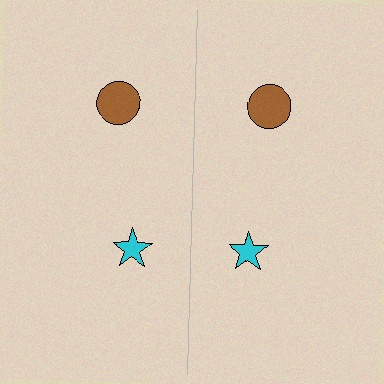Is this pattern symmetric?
Yes, this pattern has bilateral (reflection) symmetry.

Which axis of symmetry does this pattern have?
The pattern has a vertical axis of symmetry running through the center of the image.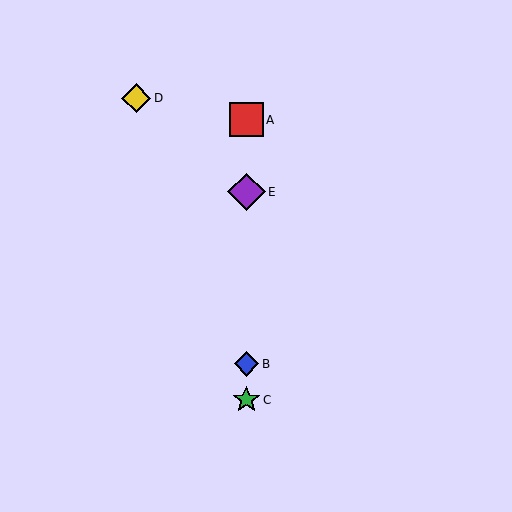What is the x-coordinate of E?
Object E is at x≈246.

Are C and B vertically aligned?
Yes, both are at x≈246.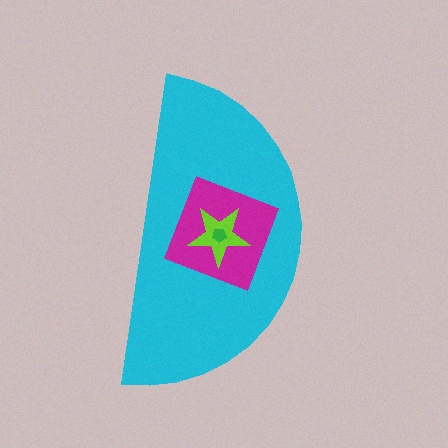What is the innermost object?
The green pentagon.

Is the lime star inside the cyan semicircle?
Yes.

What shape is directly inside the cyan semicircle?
The magenta diamond.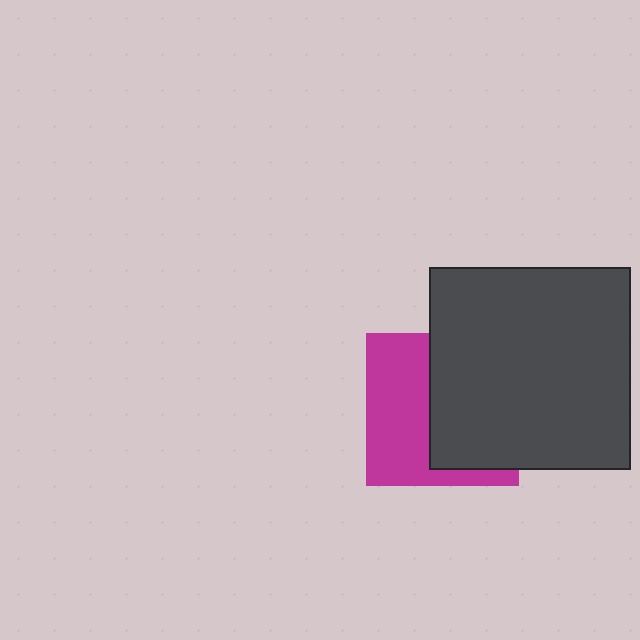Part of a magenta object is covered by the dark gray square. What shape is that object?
It is a square.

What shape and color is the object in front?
The object in front is a dark gray square.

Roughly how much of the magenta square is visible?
About half of it is visible (roughly 48%).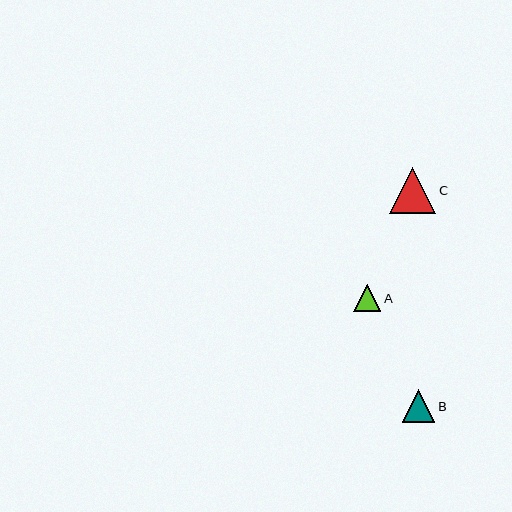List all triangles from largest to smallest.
From largest to smallest: C, B, A.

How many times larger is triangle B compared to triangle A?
Triangle B is approximately 1.2 times the size of triangle A.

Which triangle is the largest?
Triangle C is the largest with a size of approximately 47 pixels.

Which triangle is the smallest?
Triangle A is the smallest with a size of approximately 27 pixels.